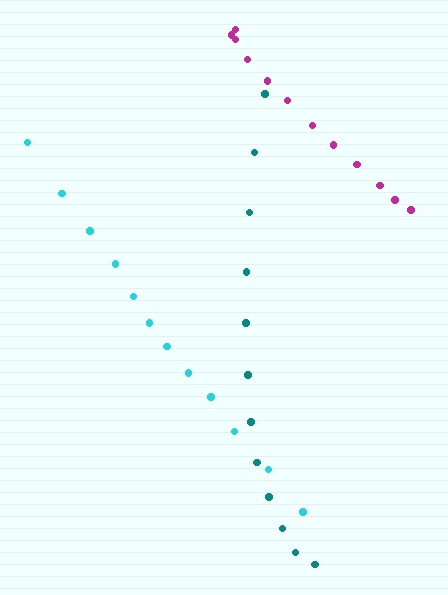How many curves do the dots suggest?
There are 3 distinct paths.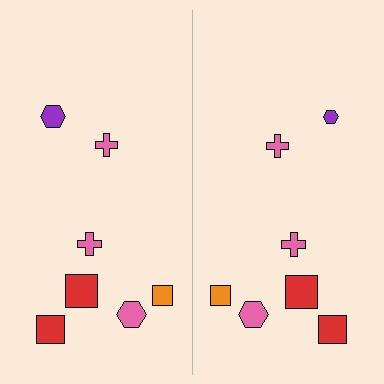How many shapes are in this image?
There are 14 shapes in this image.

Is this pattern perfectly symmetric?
No, the pattern is not perfectly symmetric. The purple hexagon on the right side has a different size than its mirror counterpart.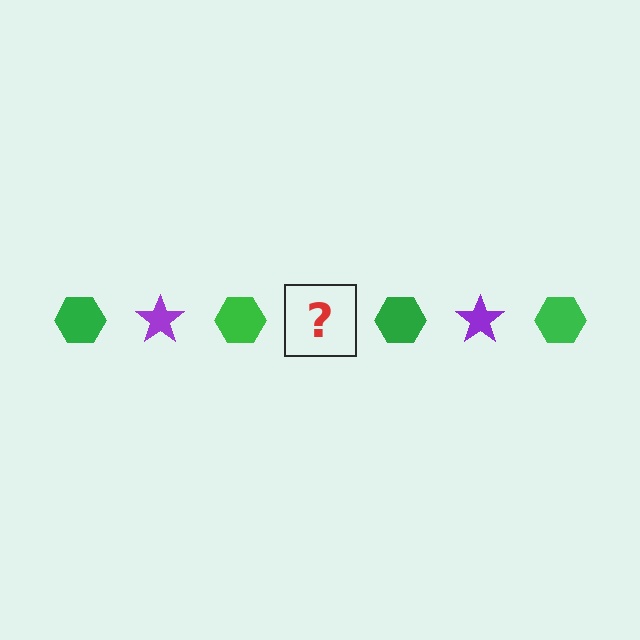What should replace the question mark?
The question mark should be replaced with a purple star.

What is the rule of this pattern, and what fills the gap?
The rule is that the pattern alternates between green hexagon and purple star. The gap should be filled with a purple star.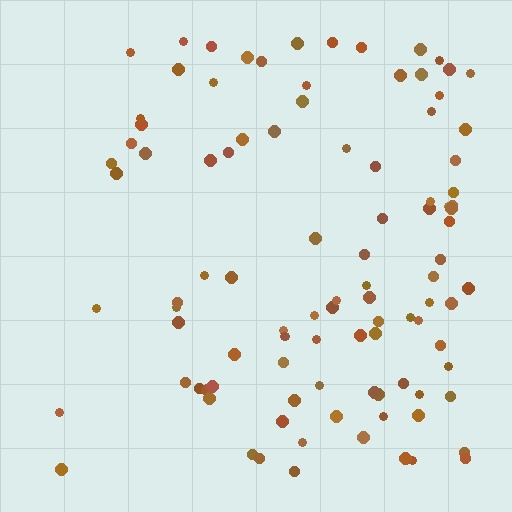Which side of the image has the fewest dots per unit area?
The left.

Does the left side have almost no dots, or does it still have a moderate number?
Still a moderate number, just noticeably fewer than the right.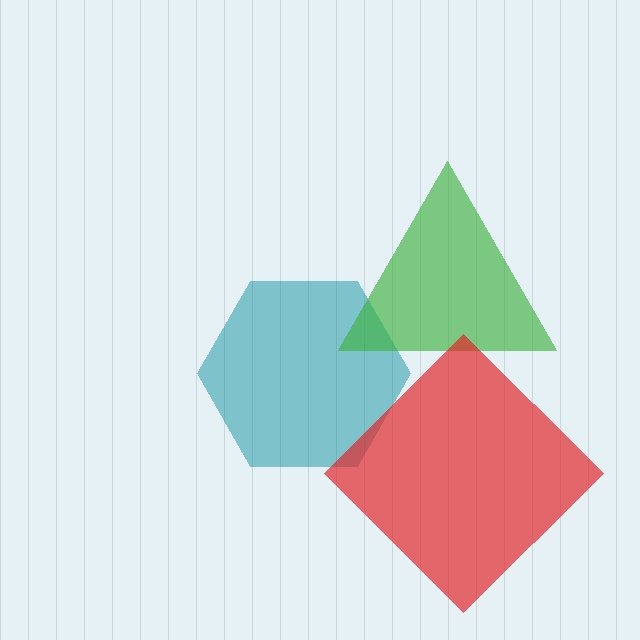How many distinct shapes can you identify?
There are 3 distinct shapes: a teal hexagon, a green triangle, a red diamond.